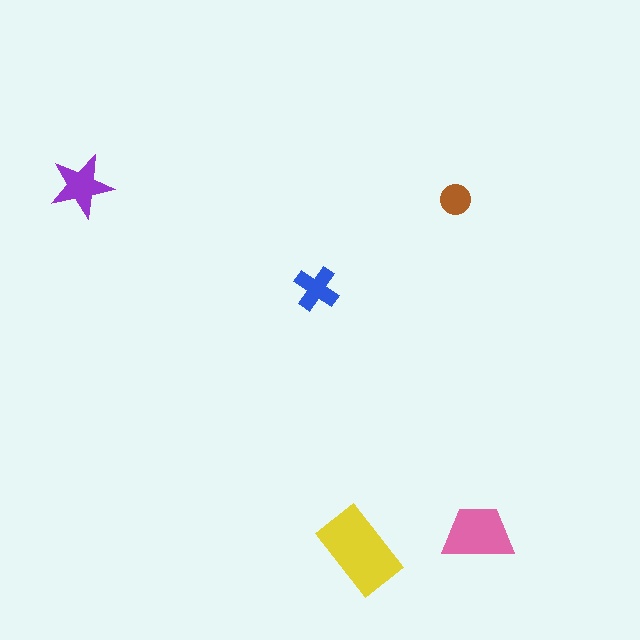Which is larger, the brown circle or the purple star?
The purple star.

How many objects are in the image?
There are 5 objects in the image.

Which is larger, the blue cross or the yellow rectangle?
The yellow rectangle.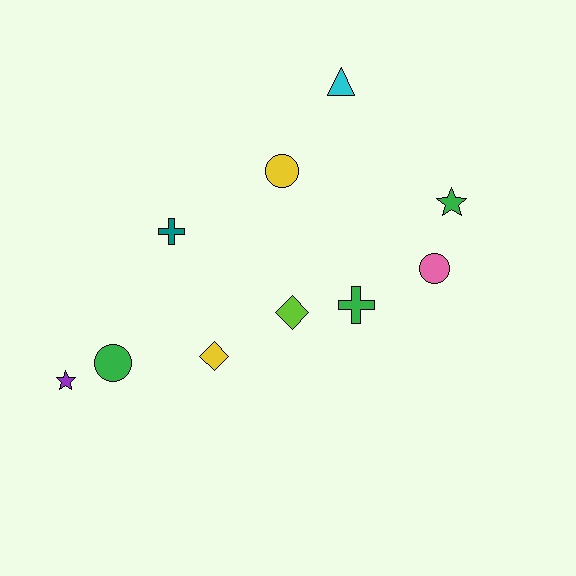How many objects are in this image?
There are 10 objects.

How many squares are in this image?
There are no squares.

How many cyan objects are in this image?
There is 1 cyan object.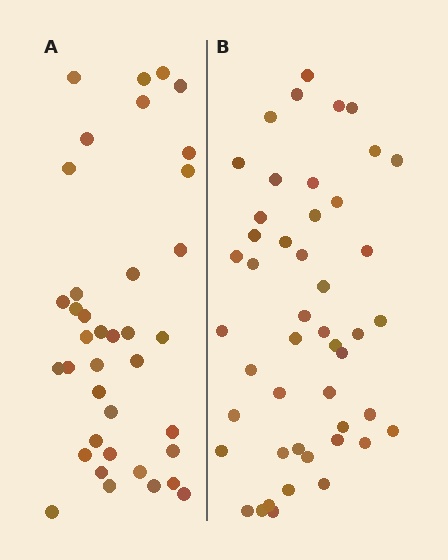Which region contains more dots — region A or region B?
Region B (the right region) has more dots.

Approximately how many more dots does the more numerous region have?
Region B has roughly 8 or so more dots than region A.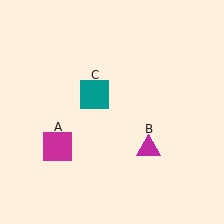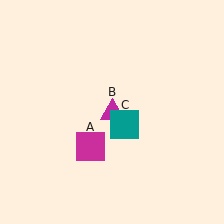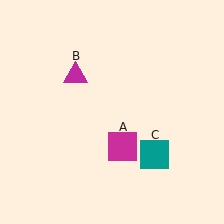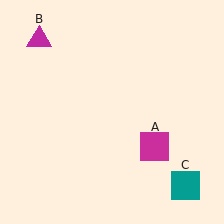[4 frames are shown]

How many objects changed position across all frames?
3 objects changed position: magenta square (object A), magenta triangle (object B), teal square (object C).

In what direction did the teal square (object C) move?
The teal square (object C) moved down and to the right.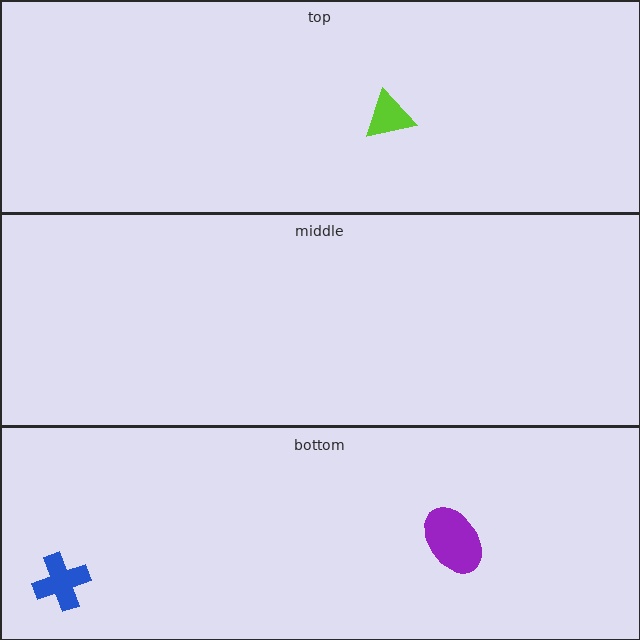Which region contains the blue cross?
The bottom region.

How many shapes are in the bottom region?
2.